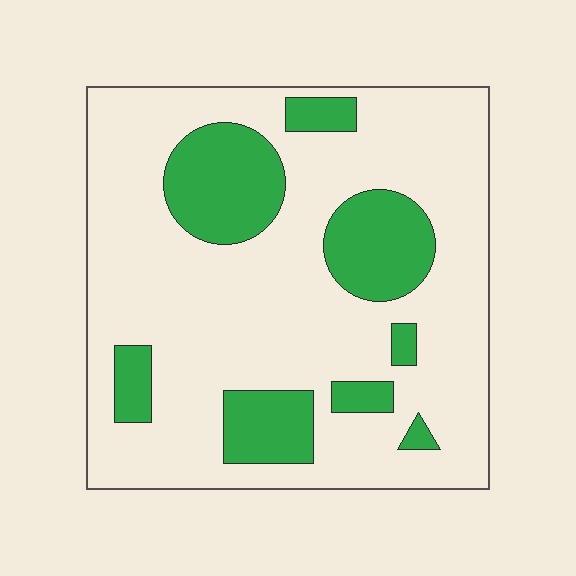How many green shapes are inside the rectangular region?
8.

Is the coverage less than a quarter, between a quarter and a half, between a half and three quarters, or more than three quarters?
Less than a quarter.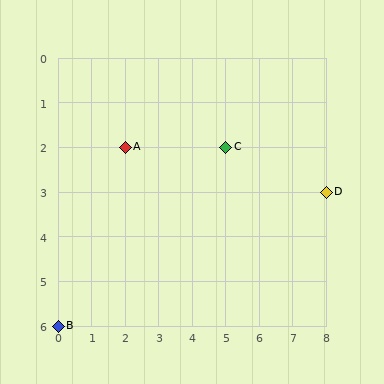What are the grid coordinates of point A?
Point A is at grid coordinates (2, 2).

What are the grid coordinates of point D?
Point D is at grid coordinates (8, 3).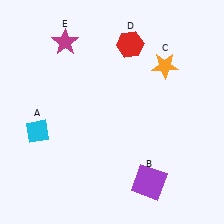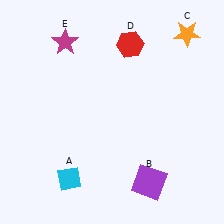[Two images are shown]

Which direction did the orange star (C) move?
The orange star (C) moved up.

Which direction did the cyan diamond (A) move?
The cyan diamond (A) moved down.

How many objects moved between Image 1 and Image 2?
2 objects moved between the two images.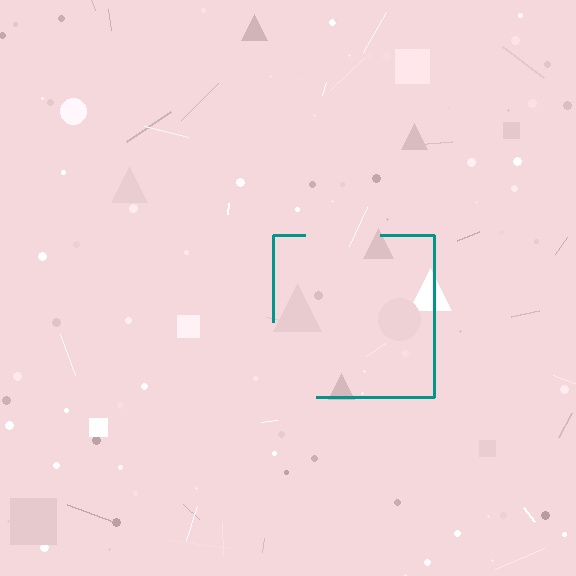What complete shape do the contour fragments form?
The contour fragments form a square.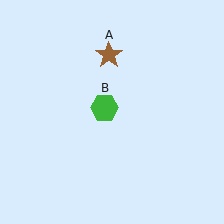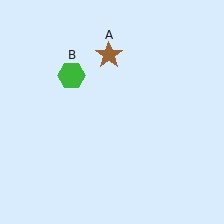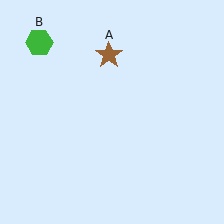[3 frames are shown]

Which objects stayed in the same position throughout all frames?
Brown star (object A) remained stationary.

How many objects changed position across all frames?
1 object changed position: green hexagon (object B).